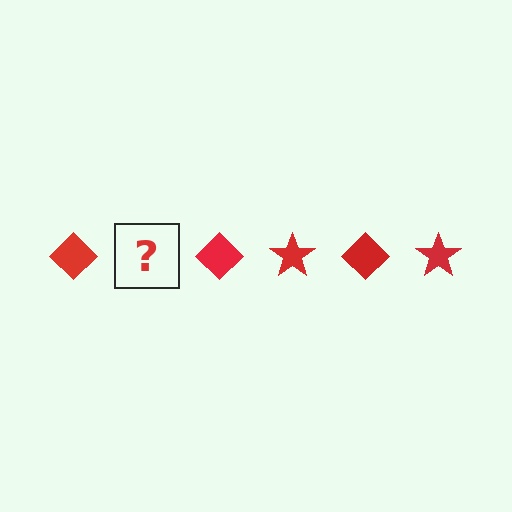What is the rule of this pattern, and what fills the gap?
The rule is that the pattern cycles through diamond, star shapes in red. The gap should be filled with a red star.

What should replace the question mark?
The question mark should be replaced with a red star.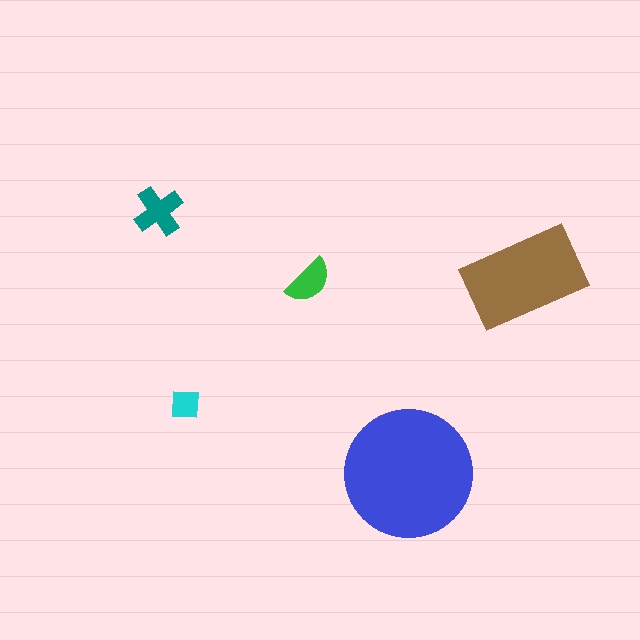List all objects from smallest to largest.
The cyan square, the green semicircle, the teal cross, the brown rectangle, the blue circle.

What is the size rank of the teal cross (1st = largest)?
3rd.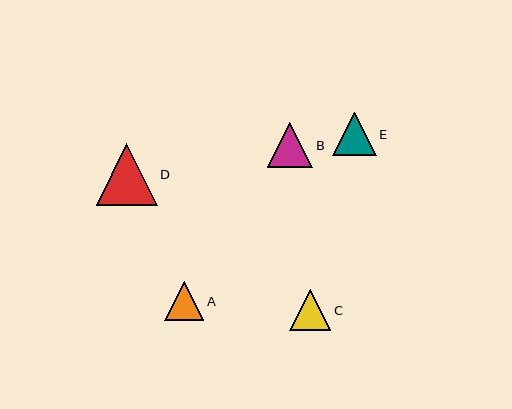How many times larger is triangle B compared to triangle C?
Triangle B is approximately 1.1 times the size of triangle C.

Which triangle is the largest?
Triangle D is the largest with a size of approximately 61 pixels.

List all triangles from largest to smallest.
From largest to smallest: D, B, E, C, A.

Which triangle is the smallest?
Triangle A is the smallest with a size of approximately 39 pixels.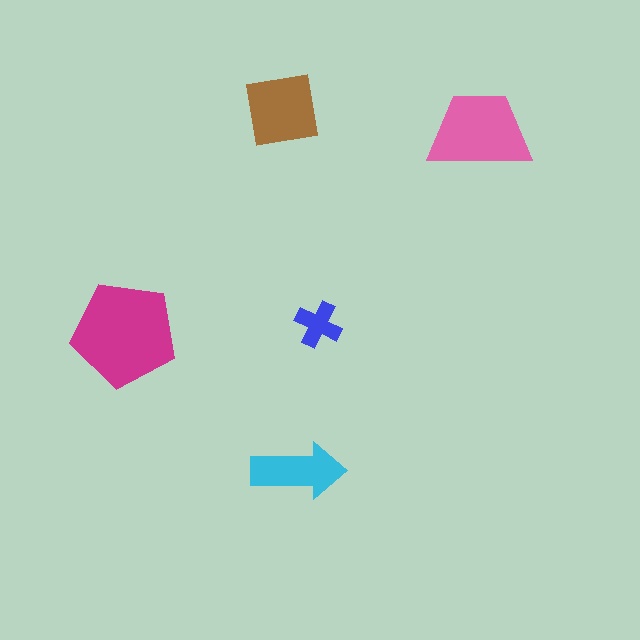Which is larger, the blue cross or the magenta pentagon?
The magenta pentagon.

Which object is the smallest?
The blue cross.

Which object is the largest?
The magenta pentagon.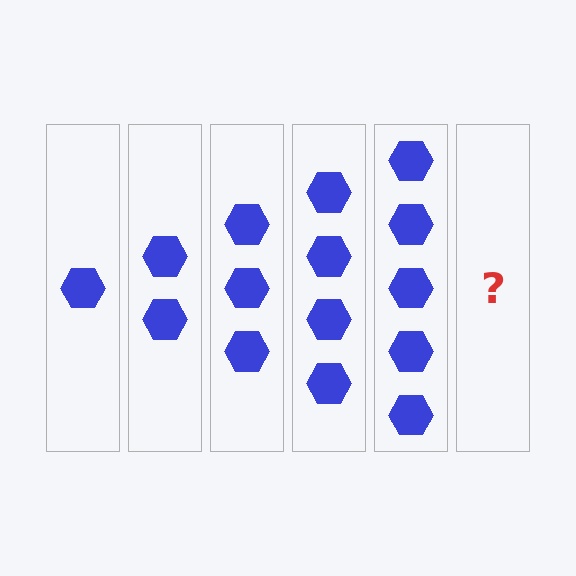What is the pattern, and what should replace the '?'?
The pattern is that each step adds one more hexagon. The '?' should be 6 hexagons.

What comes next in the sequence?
The next element should be 6 hexagons.